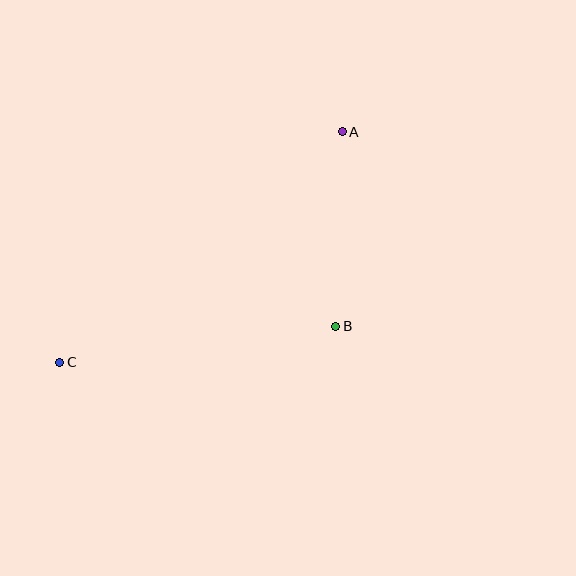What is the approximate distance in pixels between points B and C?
The distance between B and C is approximately 278 pixels.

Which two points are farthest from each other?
Points A and C are farthest from each other.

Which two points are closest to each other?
Points A and B are closest to each other.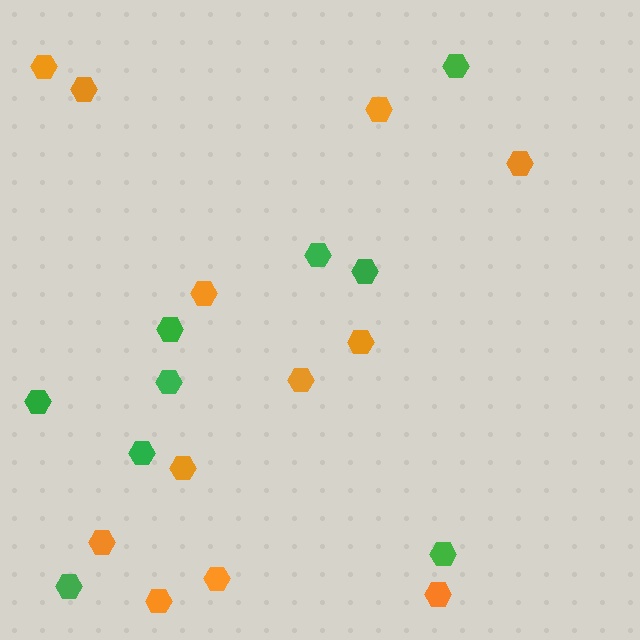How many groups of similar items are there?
There are 2 groups: one group of green hexagons (9) and one group of orange hexagons (12).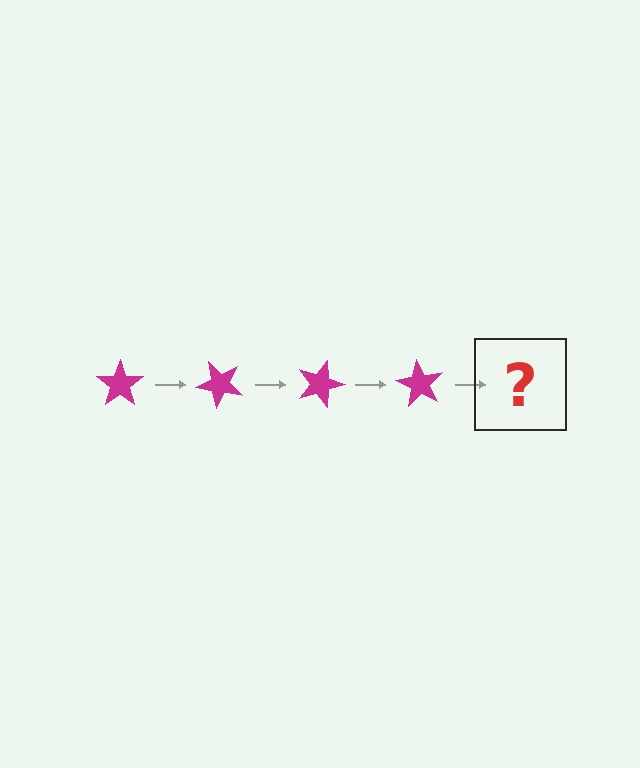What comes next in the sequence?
The next element should be a magenta star rotated 180 degrees.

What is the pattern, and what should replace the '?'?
The pattern is that the star rotates 45 degrees each step. The '?' should be a magenta star rotated 180 degrees.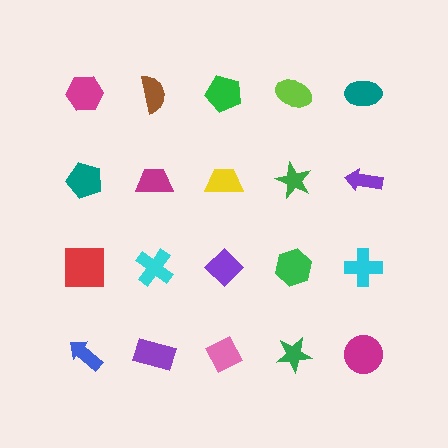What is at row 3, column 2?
A cyan cross.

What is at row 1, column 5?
A teal ellipse.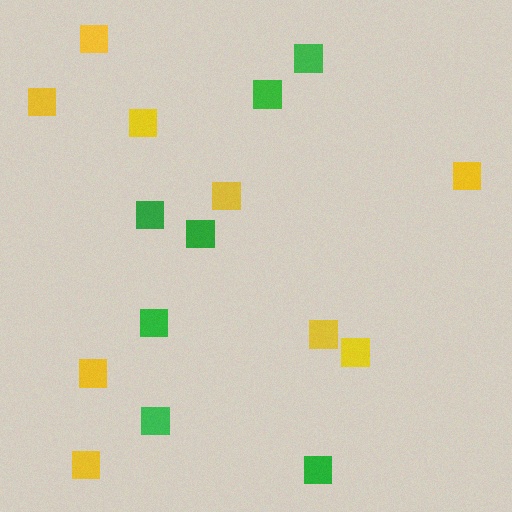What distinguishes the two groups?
There are 2 groups: one group of green squares (7) and one group of yellow squares (9).